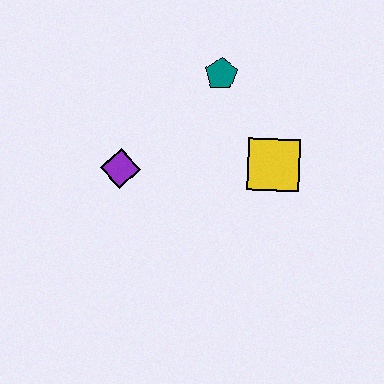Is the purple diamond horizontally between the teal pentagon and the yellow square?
No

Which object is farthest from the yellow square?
The purple diamond is farthest from the yellow square.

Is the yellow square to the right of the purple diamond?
Yes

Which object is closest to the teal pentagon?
The yellow square is closest to the teal pentagon.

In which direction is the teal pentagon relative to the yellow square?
The teal pentagon is above the yellow square.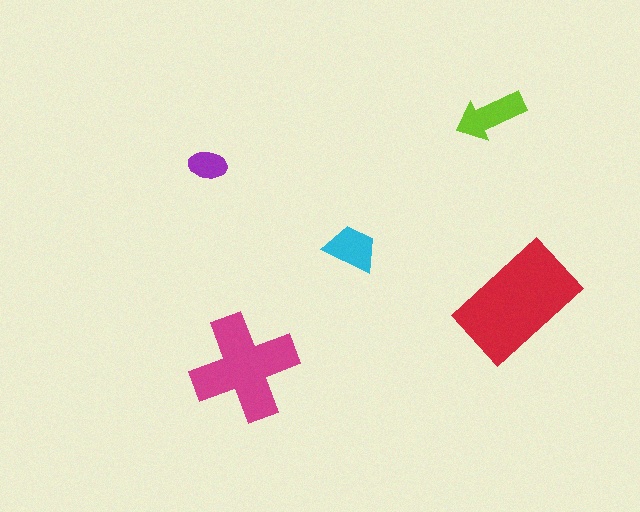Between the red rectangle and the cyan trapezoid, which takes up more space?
The red rectangle.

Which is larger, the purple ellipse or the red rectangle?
The red rectangle.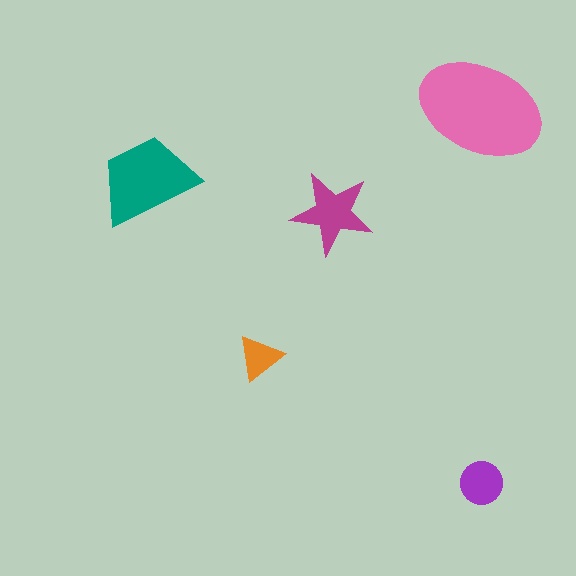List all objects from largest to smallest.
The pink ellipse, the teal trapezoid, the magenta star, the purple circle, the orange triangle.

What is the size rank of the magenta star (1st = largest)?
3rd.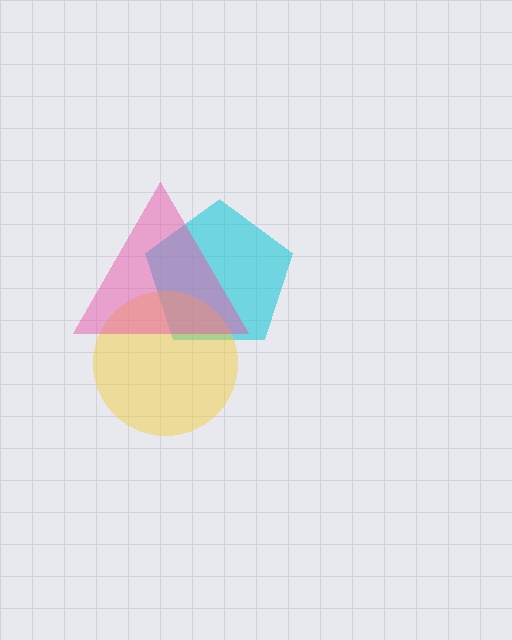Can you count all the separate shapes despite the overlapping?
Yes, there are 3 separate shapes.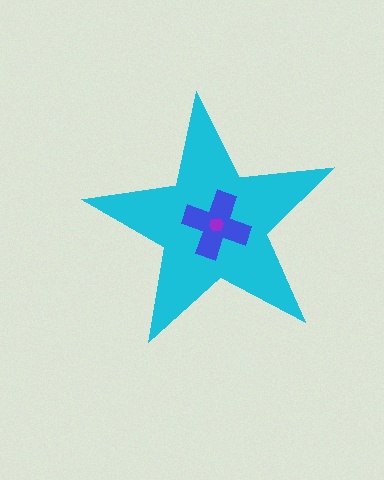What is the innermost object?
The purple hexagon.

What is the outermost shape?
The cyan star.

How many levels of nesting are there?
3.